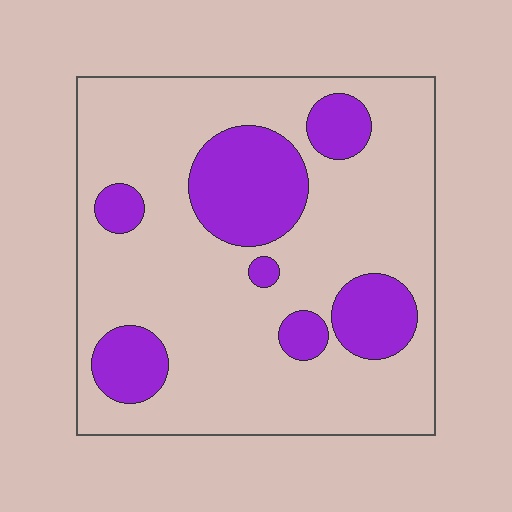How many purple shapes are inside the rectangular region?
7.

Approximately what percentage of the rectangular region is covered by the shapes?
Approximately 25%.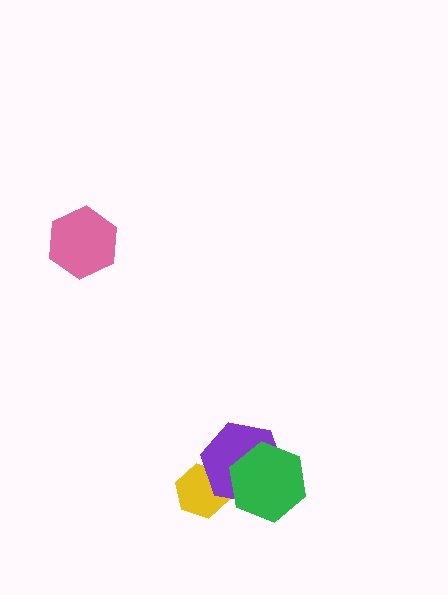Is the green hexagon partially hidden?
No, no other shape covers it.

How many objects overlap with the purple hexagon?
2 objects overlap with the purple hexagon.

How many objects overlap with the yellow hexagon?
1 object overlaps with the yellow hexagon.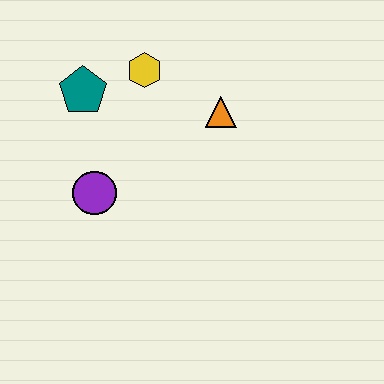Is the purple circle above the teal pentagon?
No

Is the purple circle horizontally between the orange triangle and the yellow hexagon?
No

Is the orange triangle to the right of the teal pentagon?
Yes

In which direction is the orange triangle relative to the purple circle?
The orange triangle is to the right of the purple circle.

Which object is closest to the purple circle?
The teal pentagon is closest to the purple circle.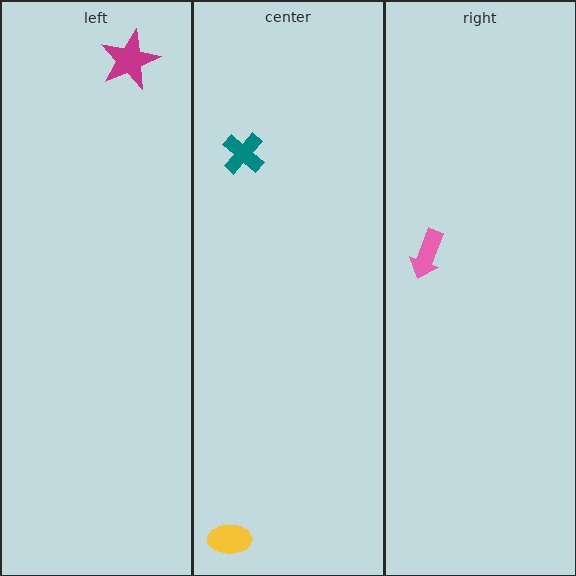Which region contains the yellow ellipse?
The center region.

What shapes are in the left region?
The magenta star.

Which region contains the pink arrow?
The right region.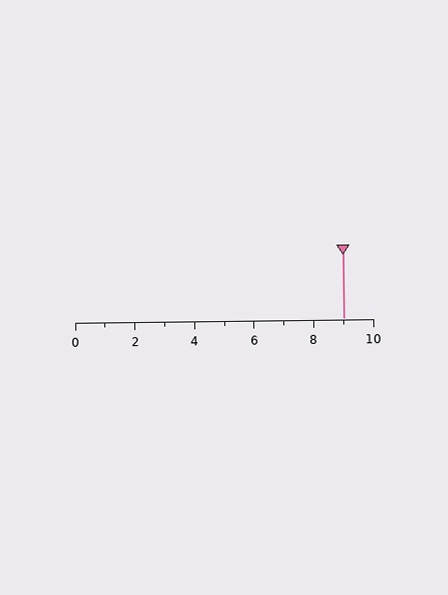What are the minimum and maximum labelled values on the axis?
The axis runs from 0 to 10.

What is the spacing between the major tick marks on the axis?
The major ticks are spaced 2 apart.